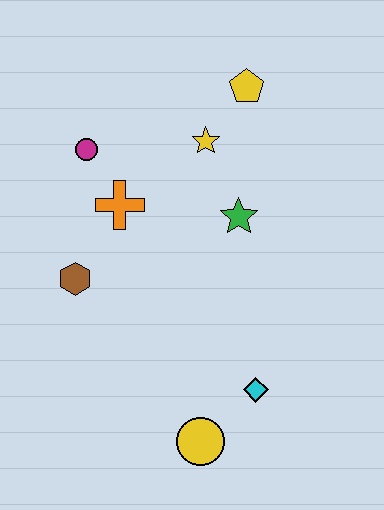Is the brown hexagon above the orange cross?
No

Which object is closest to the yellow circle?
The cyan diamond is closest to the yellow circle.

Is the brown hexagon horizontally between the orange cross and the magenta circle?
No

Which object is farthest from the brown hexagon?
The yellow pentagon is farthest from the brown hexagon.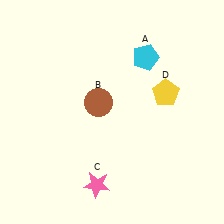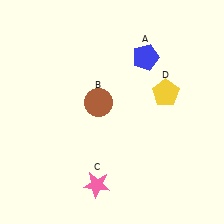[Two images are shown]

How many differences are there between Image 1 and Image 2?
There is 1 difference between the two images.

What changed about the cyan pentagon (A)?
In Image 1, A is cyan. In Image 2, it changed to blue.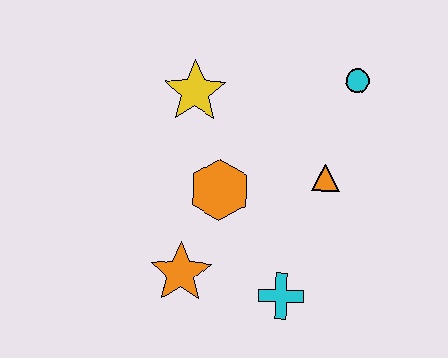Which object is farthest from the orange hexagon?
The cyan circle is farthest from the orange hexagon.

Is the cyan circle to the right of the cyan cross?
Yes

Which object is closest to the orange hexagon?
The orange star is closest to the orange hexagon.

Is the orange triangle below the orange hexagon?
No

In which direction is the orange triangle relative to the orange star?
The orange triangle is to the right of the orange star.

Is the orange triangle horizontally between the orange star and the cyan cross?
No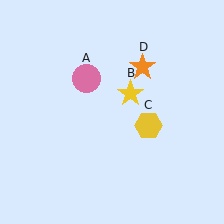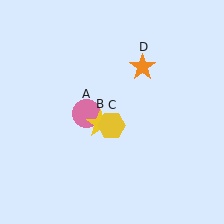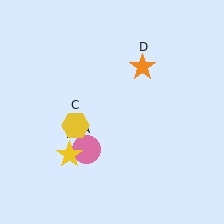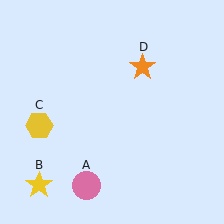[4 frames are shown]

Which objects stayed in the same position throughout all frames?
Orange star (object D) remained stationary.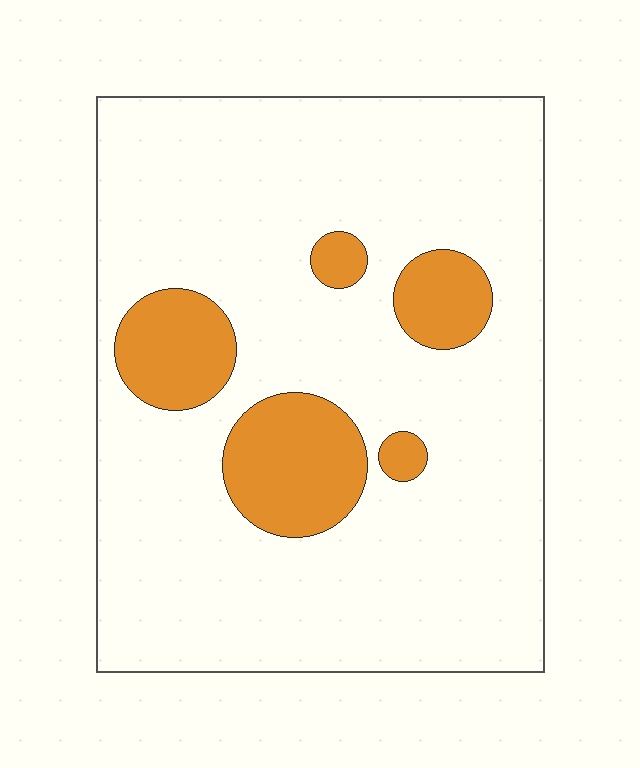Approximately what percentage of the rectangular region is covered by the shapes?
Approximately 15%.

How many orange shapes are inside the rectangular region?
5.